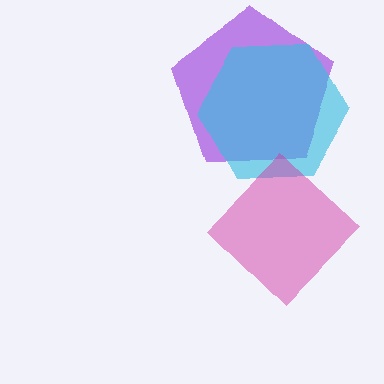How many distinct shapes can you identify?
There are 3 distinct shapes: a purple pentagon, a cyan hexagon, a magenta diamond.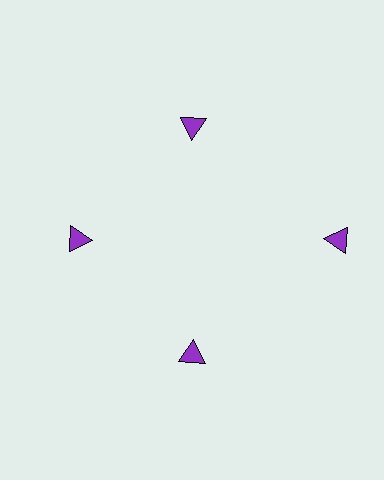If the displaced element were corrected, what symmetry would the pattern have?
It would have 4-fold rotational symmetry — the pattern would map onto itself every 90 degrees.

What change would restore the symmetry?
The symmetry would be restored by moving it inward, back onto the ring so that all 4 triangles sit at equal angles and equal distance from the center.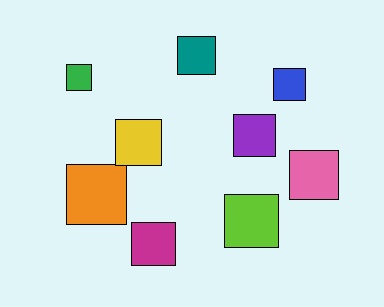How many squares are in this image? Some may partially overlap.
There are 9 squares.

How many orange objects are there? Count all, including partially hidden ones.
There is 1 orange object.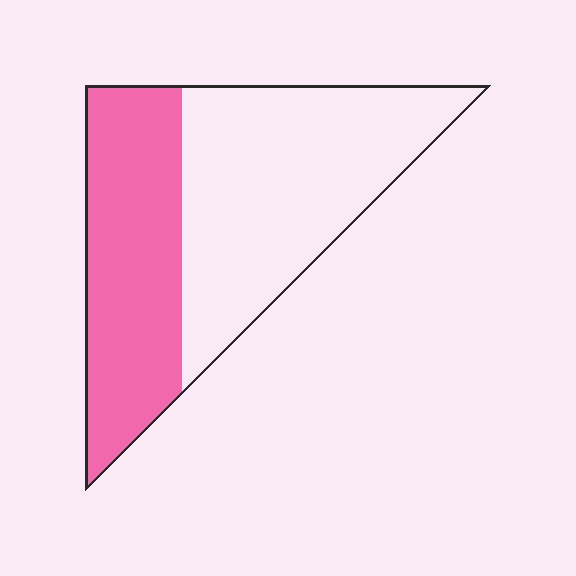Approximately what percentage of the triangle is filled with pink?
Approximately 40%.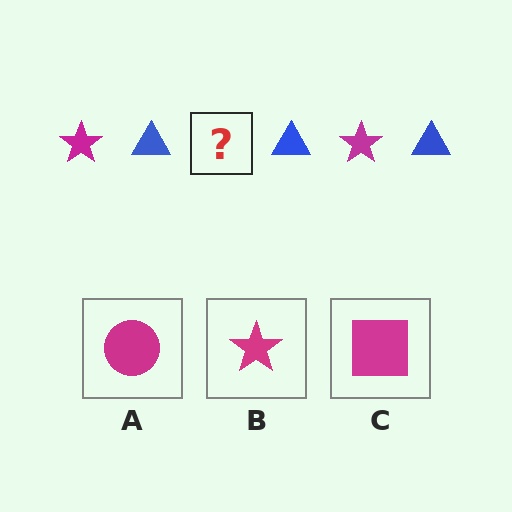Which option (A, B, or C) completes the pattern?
B.